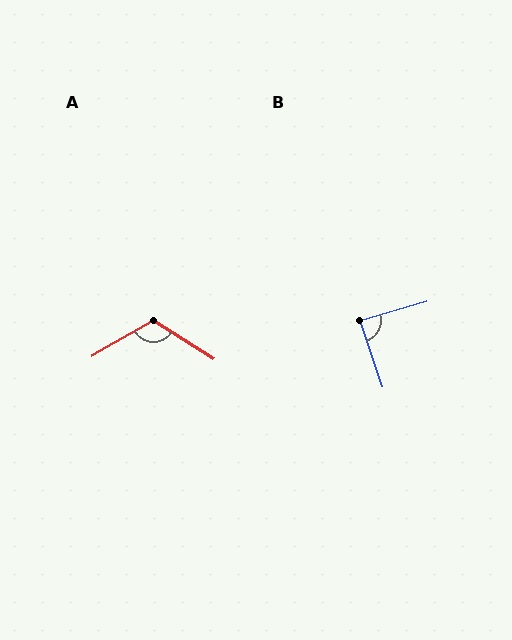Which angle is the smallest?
B, at approximately 87 degrees.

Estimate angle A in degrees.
Approximately 118 degrees.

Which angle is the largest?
A, at approximately 118 degrees.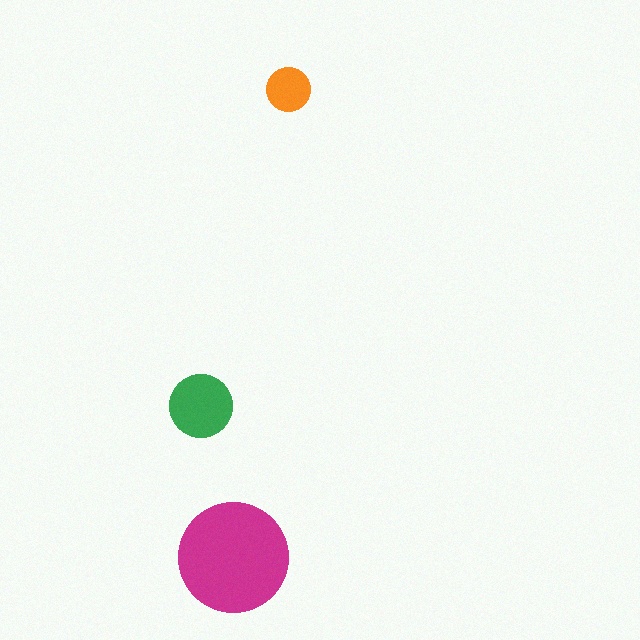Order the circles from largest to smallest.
the magenta one, the green one, the orange one.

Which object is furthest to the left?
The green circle is leftmost.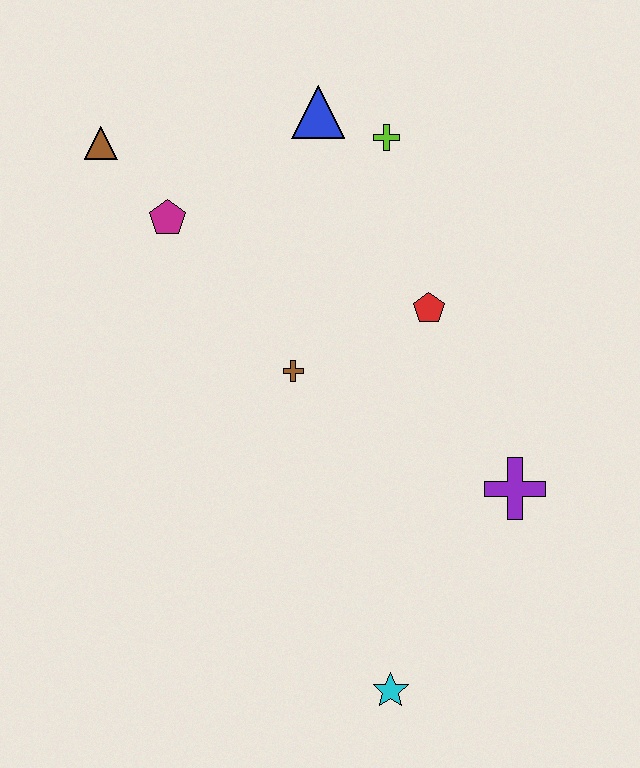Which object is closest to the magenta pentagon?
The brown triangle is closest to the magenta pentagon.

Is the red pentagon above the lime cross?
No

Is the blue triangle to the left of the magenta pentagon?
No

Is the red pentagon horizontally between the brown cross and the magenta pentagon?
No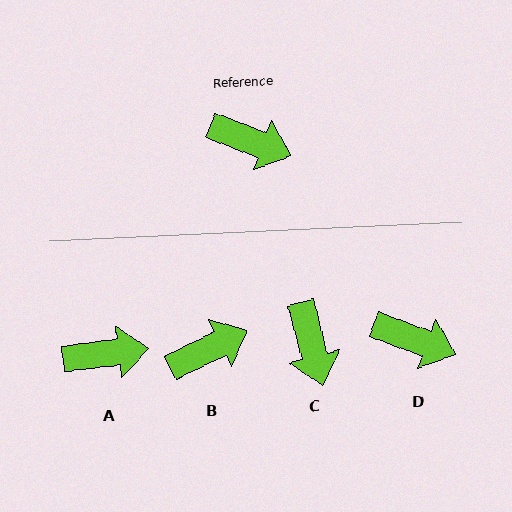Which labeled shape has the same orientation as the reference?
D.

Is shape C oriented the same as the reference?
No, it is off by about 55 degrees.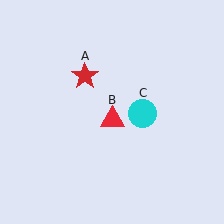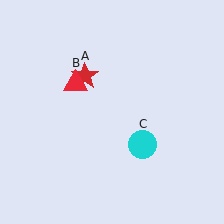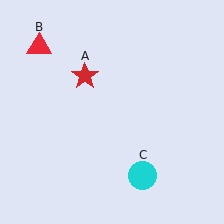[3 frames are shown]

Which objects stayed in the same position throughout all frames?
Red star (object A) remained stationary.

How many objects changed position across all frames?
2 objects changed position: red triangle (object B), cyan circle (object C).